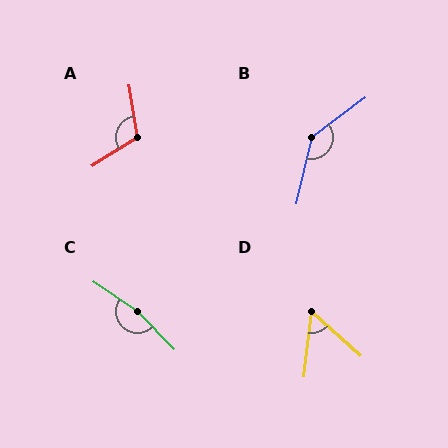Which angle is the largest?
C, at approximately 168 degrees.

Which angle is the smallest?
D, at approximately 54 degrees.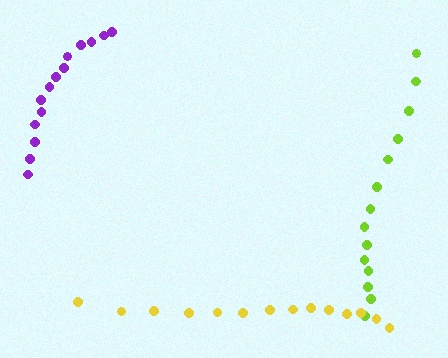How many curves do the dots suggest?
There are 3 distinct paths.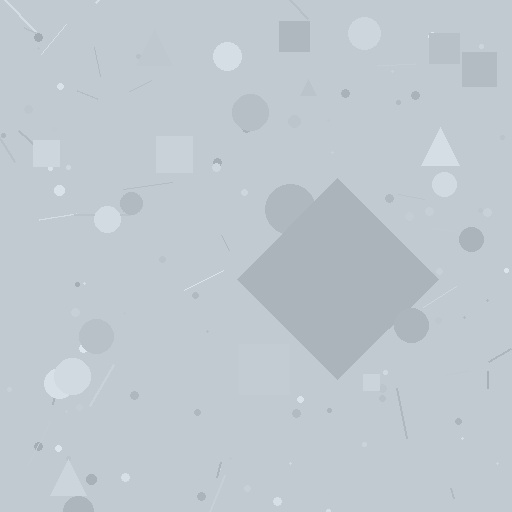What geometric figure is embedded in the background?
A diamond is embedded in the background.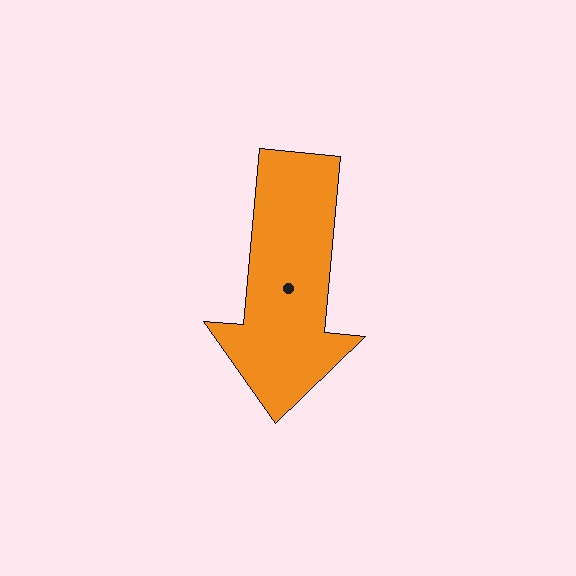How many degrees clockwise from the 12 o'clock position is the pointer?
Approximately 185 degrees.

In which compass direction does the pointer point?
South.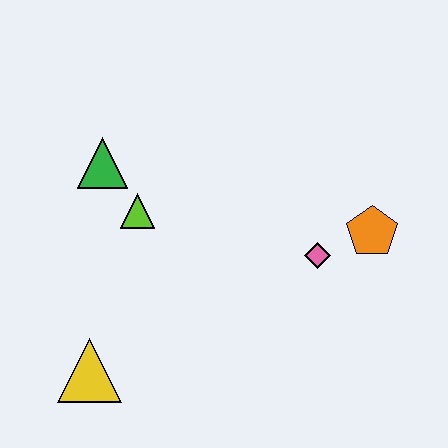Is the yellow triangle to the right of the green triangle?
No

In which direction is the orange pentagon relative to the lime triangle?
The orange pentagon is to the right of the lime triangle.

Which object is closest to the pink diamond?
The orange pentagon is closest to the pink diamond.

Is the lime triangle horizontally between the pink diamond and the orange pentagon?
No